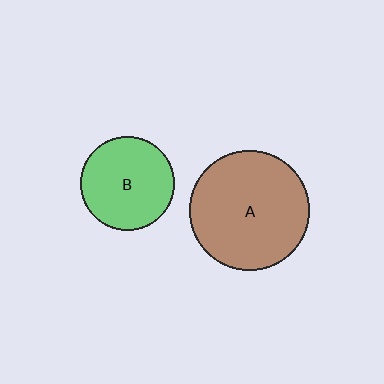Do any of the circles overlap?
No, none of the circles overlap.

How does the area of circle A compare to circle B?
Approximately 1.6 times.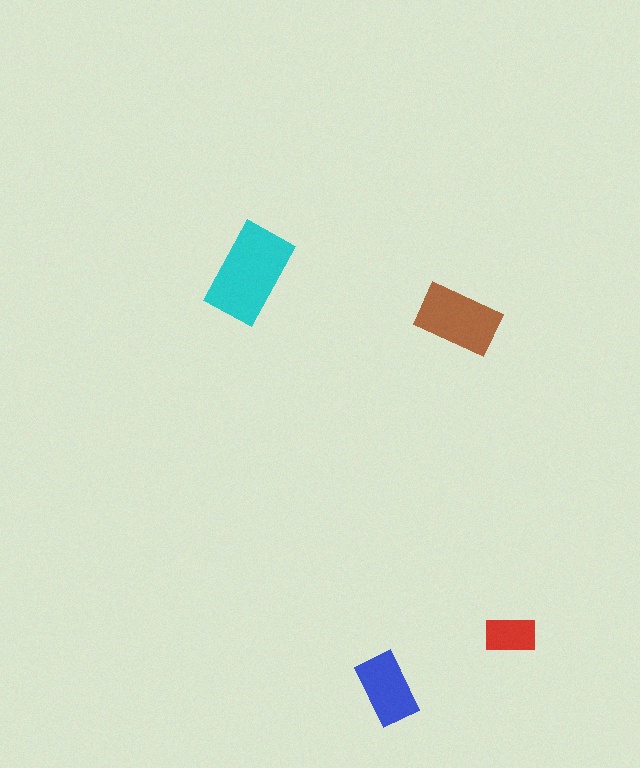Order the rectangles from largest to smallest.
the cyan one, the brown one, the blue one, the red one.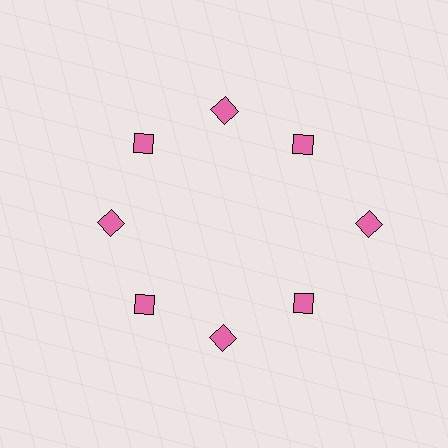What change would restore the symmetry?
The symmetry would be restored by moving it inward, back onto the ring so that all 8 diamonds sit at equal angles and equal distance from the center.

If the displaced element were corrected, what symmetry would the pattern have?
It would have 8-fold rotational symmetry — the pattern would map onto itself every 45 degrees.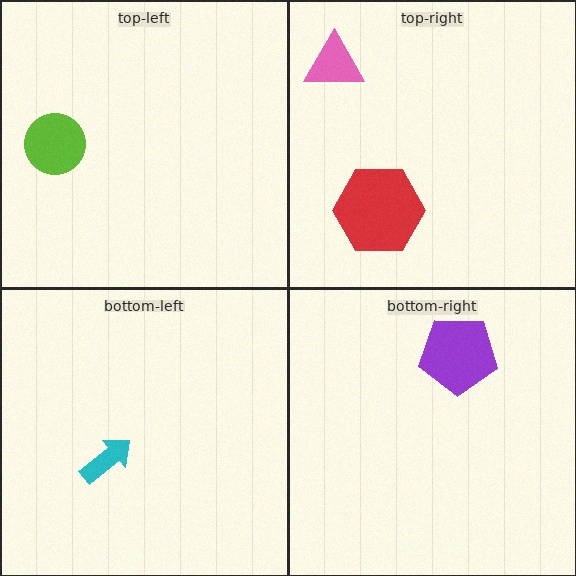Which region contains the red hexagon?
The top-right region.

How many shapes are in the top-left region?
1.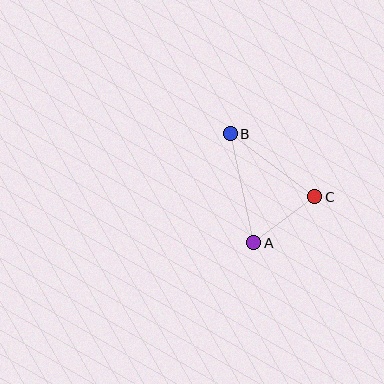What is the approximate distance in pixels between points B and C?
The distance between B and C is approximately 105 pixels.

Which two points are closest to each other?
Points A and C are closest to each other.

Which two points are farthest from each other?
Points A and B are farthest from each other.